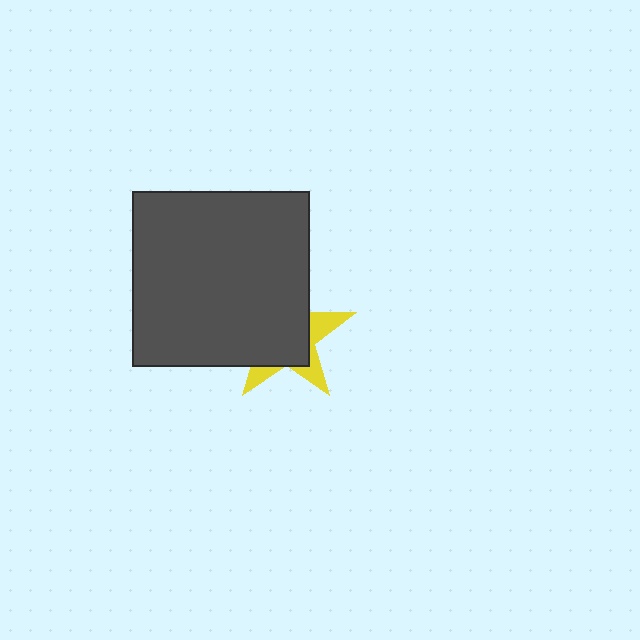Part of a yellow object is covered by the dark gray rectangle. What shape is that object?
It is a star.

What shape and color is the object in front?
The object in front is a dark gray rectangle.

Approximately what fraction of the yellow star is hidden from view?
Roughly 69% of the yellow star is hidden behind the dark gray rectangle.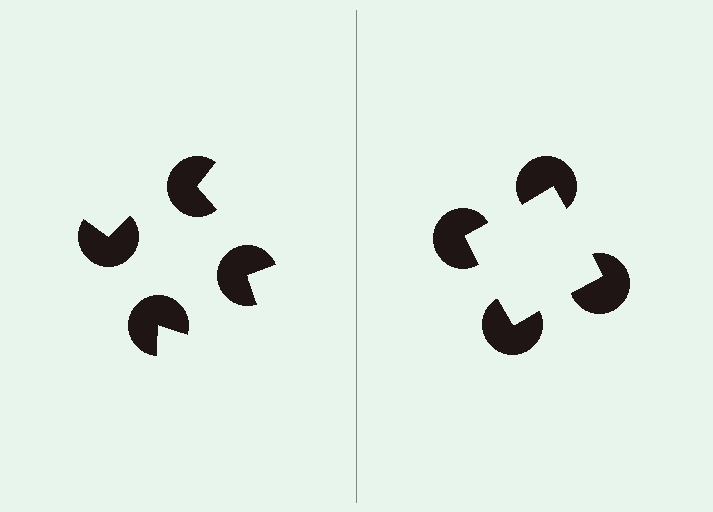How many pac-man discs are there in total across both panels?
8 — 4 on each side.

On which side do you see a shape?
An illusory square appears on the right side. On the left side the wedge cuts are rotated, so no coherent shape forms.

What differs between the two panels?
The pac-man discs are positioned identically on both sides; only the wedge orientations differ. On the right they align to a square; on the left they are misaligned.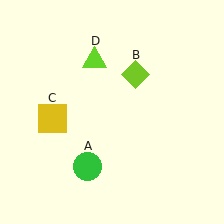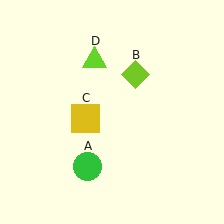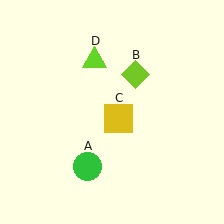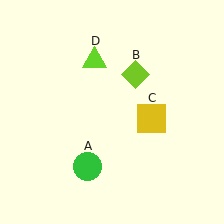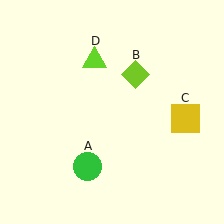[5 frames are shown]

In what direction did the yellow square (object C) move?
The yellow square (object C) moved right.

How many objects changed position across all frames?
1 object changed position: yellow square (object C).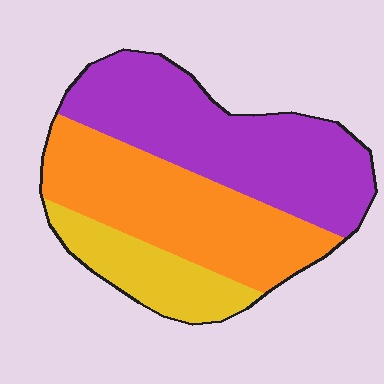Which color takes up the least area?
Yellow, at roughly 15%.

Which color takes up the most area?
Purple, at roughly 45%.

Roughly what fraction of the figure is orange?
Orange covers 38% of the figure.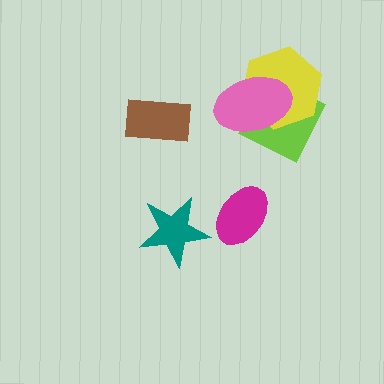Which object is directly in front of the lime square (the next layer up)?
The yellow hexagon is directly in front of the lime square.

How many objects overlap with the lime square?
2 objects overlap with the lime square.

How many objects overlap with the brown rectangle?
0 objects overlap with the brown rectangle.